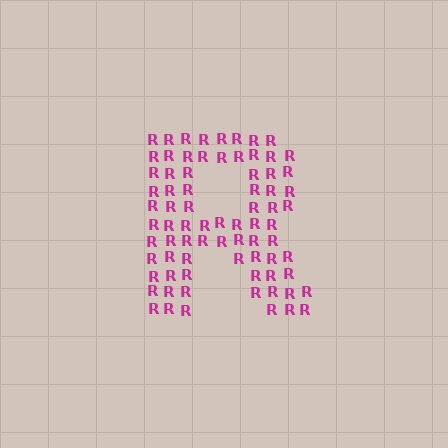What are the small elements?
The small elements are letter R's.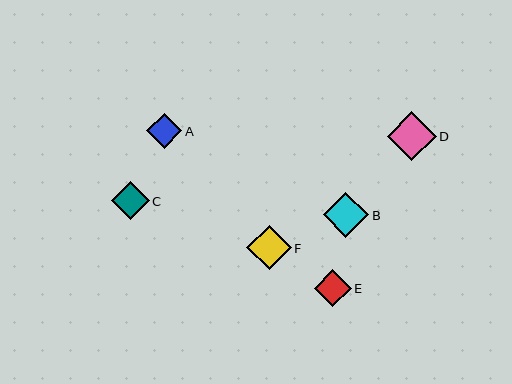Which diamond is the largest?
Diamond D is the largest with a size of approximately 49 pixels.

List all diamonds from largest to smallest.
From largest to smallest: D, B, F, C, E, A.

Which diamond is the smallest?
Diamond A is the smallest with a size of approximately 35 pixels.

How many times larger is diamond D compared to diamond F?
Diamond D is approximately 1.1 times the size of diamond F.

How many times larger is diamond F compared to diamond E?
Diamond F is approximately 1.2 times the size of diamond E.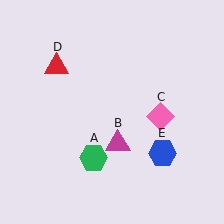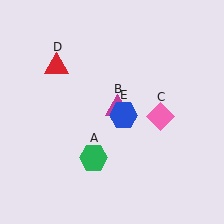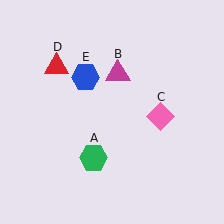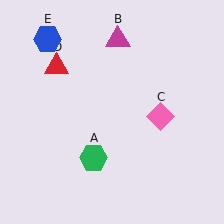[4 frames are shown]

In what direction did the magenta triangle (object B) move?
The magenta triangle (object B) moved up.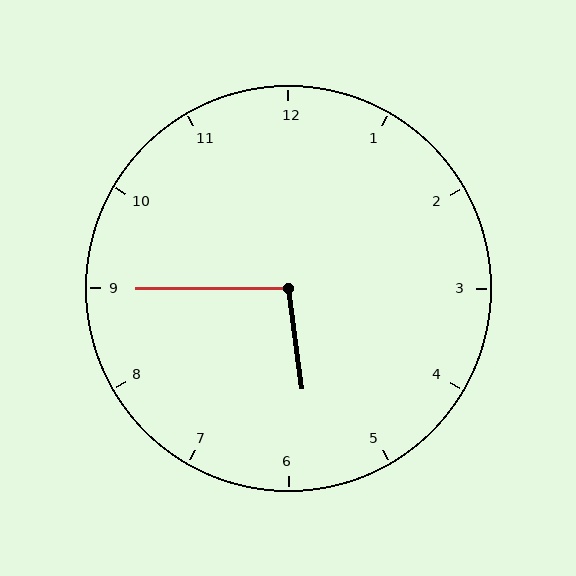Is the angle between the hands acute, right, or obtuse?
It is obtuse.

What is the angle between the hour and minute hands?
Approximately 98 degrees.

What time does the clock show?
5:45.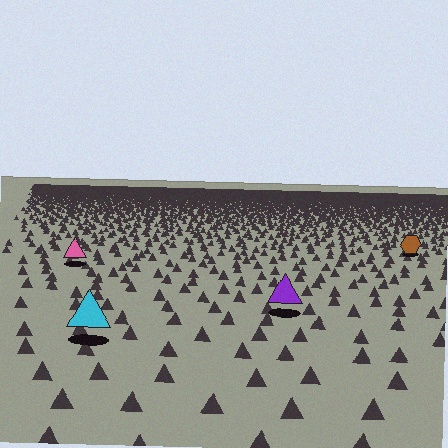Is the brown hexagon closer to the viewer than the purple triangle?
No. The purple triangle is closer — you can tell from the texture gradient: the ground texture is coarser near it.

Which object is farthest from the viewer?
The brown hexagon is farthest from the viewer. It appears smaller and the ground texture around it is denser.